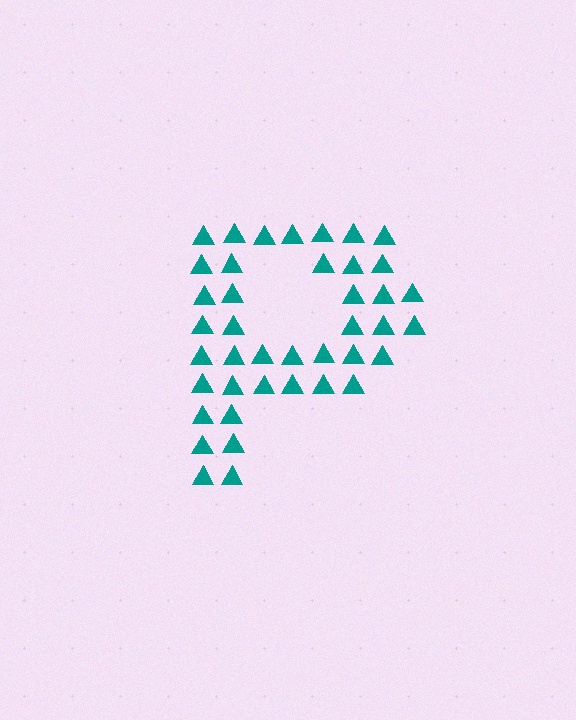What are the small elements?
The small elements are triangles.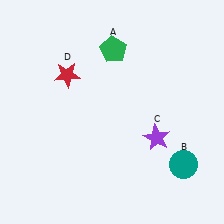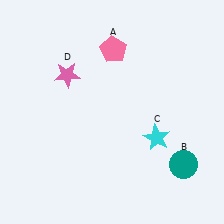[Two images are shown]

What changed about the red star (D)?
In Image 1, D is red. In Image 2, it changed to pink.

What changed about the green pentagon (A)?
In Image 1, A is green. In Image 2, it changed to pink.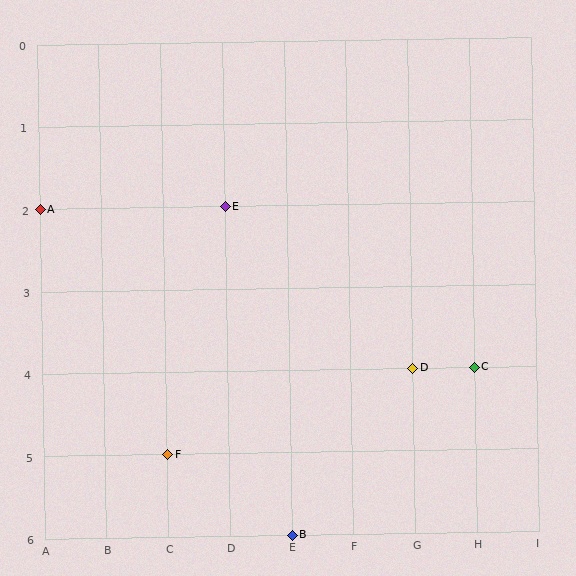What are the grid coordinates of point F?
Point F is at grid coordinates (C, 5).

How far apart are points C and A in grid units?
Points C and A are 7 columns and 2 rows apart (about 7.3 grid units diagonally).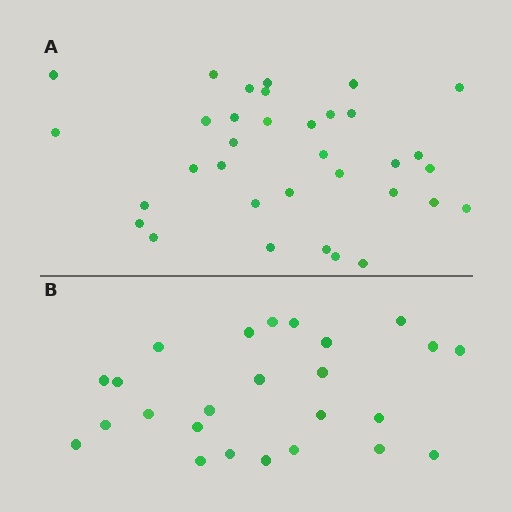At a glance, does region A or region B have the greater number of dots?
Region A (the top region) has more dots.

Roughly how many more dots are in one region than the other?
Region A has roughly 8 or so more dots than region B.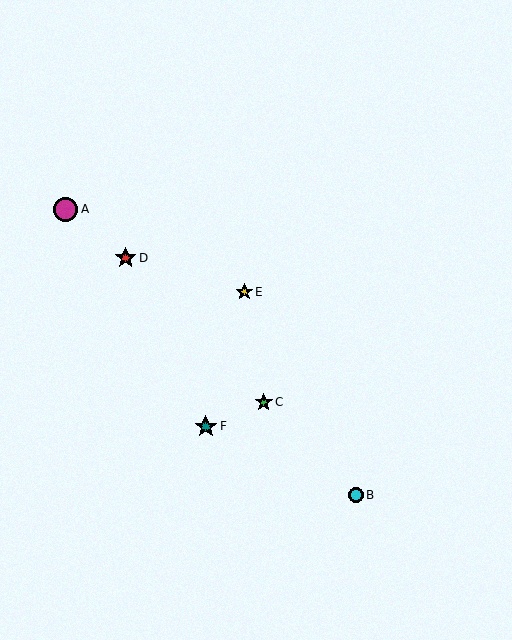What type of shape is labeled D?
Shape D is a red star.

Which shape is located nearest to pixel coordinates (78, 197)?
The magenta circle (labeled A) at (66, 209) is nearest to that location.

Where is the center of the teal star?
The center of the teal star is at (206, 426).